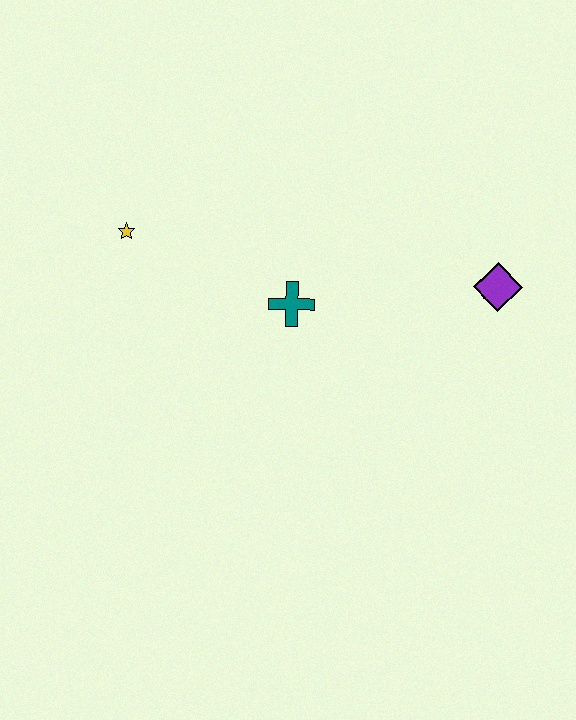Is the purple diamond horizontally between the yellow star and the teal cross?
No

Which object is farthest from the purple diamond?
The yellow star is farthest from the purple diamond.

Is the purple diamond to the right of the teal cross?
Yes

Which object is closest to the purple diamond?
The teal cross is closest to the purple diamond.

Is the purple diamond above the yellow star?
No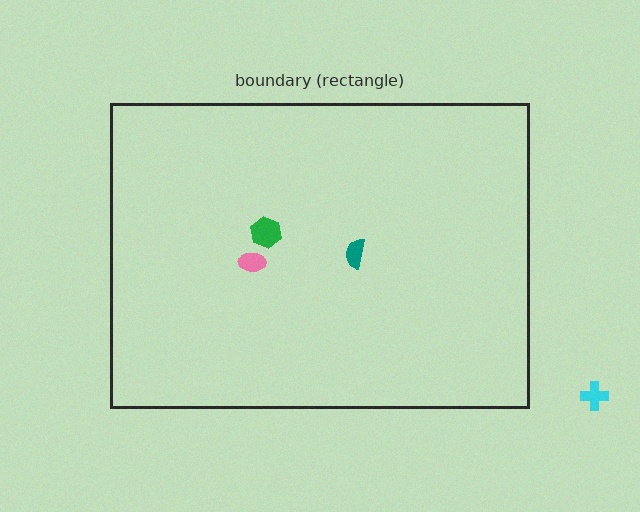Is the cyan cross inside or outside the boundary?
Outside.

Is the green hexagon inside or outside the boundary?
Inside.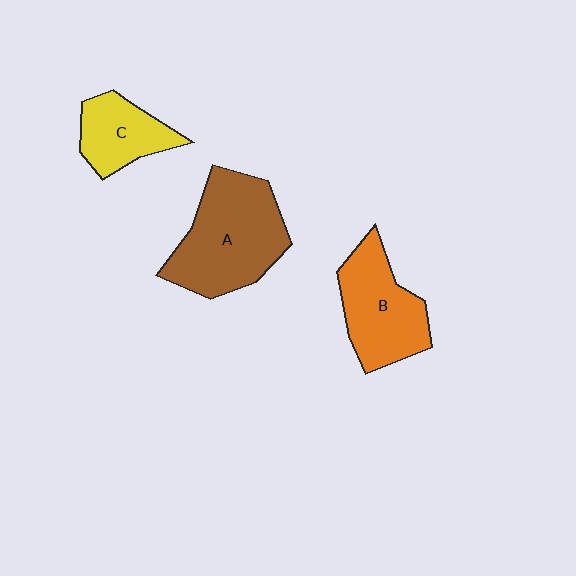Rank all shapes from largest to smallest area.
From largest to smallest: A (brown), B (orange), C (yellow).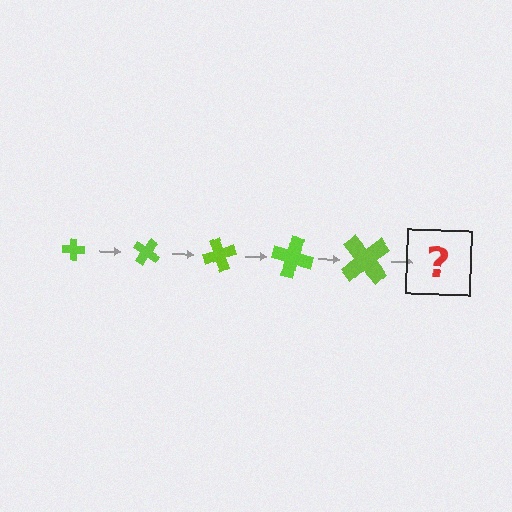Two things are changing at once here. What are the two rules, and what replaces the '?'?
The two rules are that the cross grows larger each step and it rotates 35 degrees each step. The '?' should be a cross, larger than the previous one and rotated 175 degrees from the start.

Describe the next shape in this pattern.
It should be a cross, larger than the previous one and rotated 175 degrees from the start.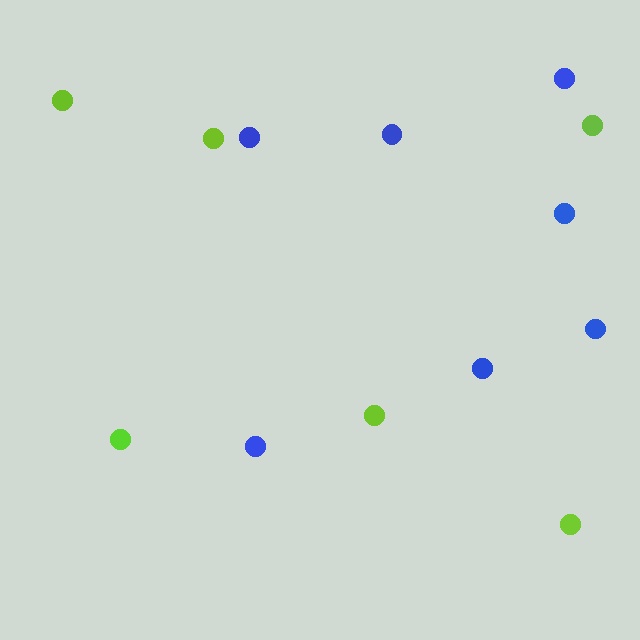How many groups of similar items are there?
There are 2 groups: one group of blue circles (7) and one group of lime circles (6).